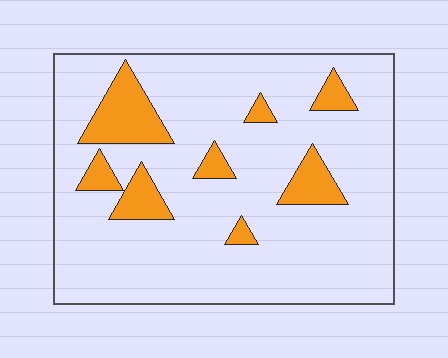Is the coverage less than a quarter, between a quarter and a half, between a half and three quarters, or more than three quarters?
Less than a quarter.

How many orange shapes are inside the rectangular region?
8.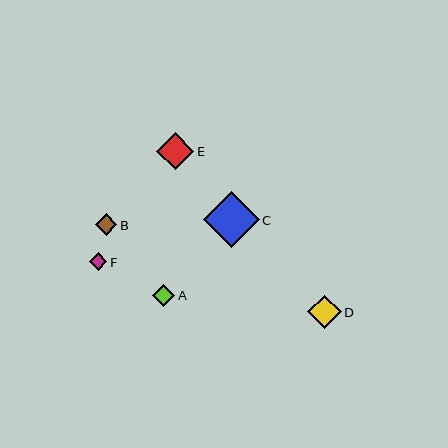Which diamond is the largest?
Diamond C is the largest with a size of approximately 56 pixels.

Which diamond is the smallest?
Diamond F is the smallest with a size of approximately 17 pixels.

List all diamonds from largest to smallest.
From largest to smallest: C, E, D, A, B, F.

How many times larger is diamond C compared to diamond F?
Diamond C is approximately 3.3 times the size of diamond F.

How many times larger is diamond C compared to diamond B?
Diamond C is approximately 2.6 times the size of diamond B.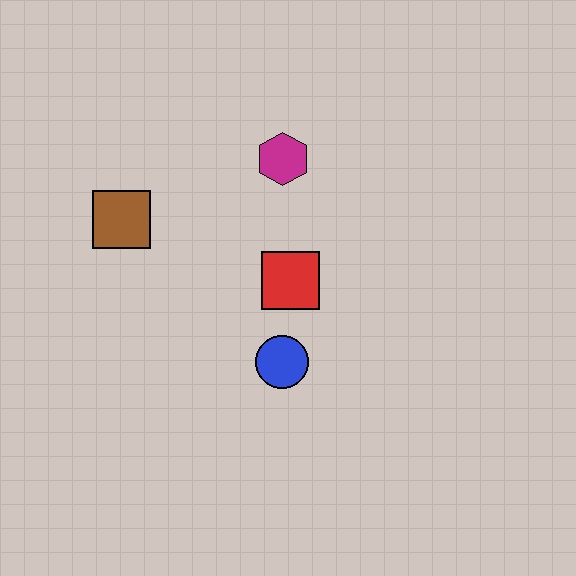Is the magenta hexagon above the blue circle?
Yes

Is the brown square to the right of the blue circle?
No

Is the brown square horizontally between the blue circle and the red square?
No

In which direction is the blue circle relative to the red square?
The blue circle is below the red square.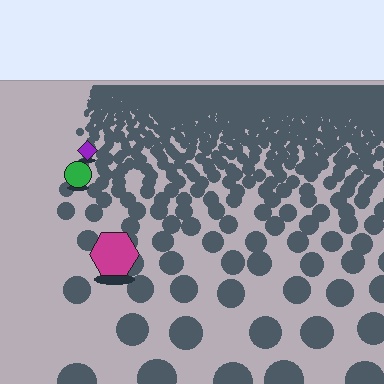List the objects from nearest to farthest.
From nearest to farthest: the magenta hexagon, the green circle, the purple diamond.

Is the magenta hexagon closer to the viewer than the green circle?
Yes. The magenta hexagon is closer — you can tell from the texture gradient: the ground texture is coarser near it.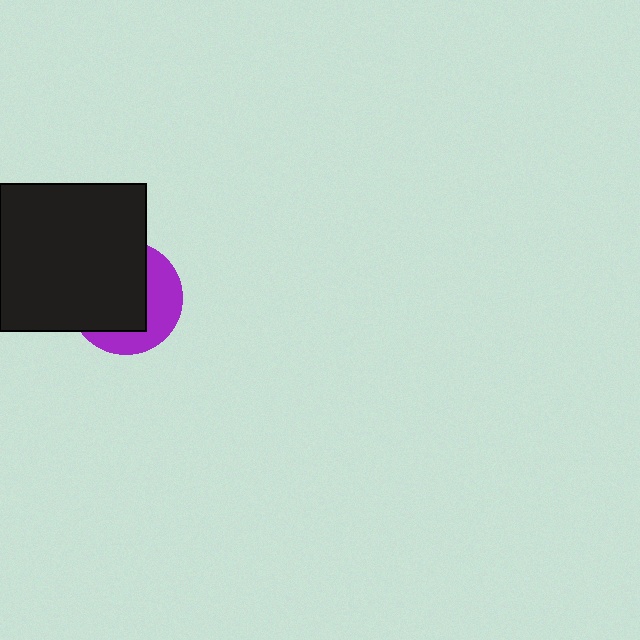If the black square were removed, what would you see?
You would see the complete purple circle.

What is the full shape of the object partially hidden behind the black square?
The partially hidden object is a purple circle.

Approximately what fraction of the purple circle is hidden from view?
Roughly 61% of the purple circle is hidden behind the black square.